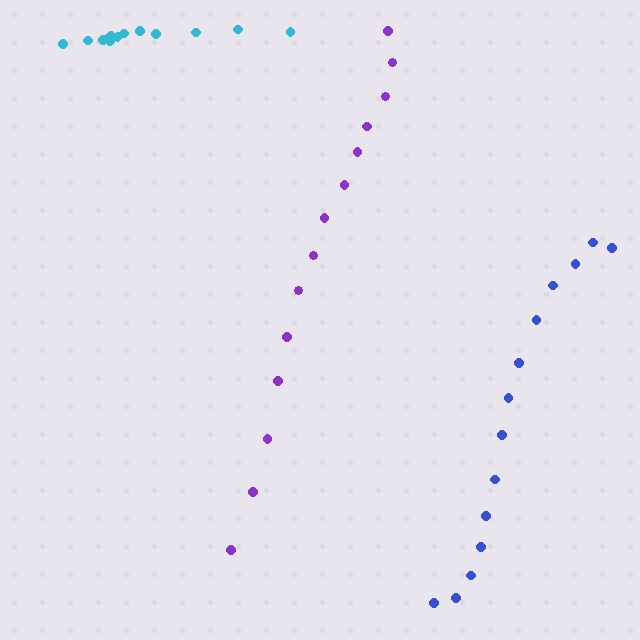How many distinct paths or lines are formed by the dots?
There are 3 distinct paths.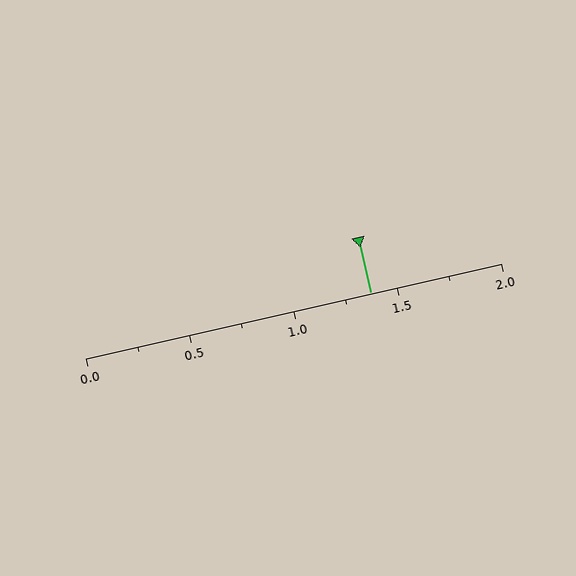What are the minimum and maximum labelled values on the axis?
The axis runs from 0.0 to 2.0.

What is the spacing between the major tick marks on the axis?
The major ticks are spaced 0.5 apart.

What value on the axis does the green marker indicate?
The marker indicates approximately 1.38.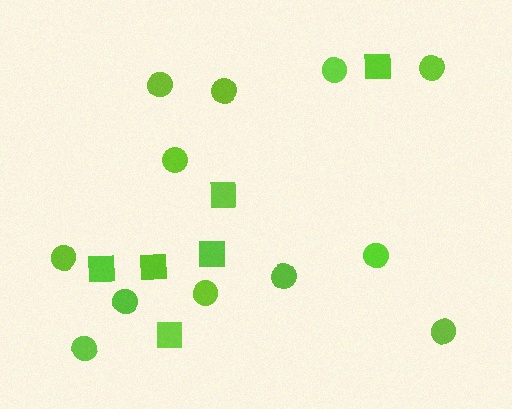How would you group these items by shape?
There are 2 groups: one group of circles (12) and one group of squares (6).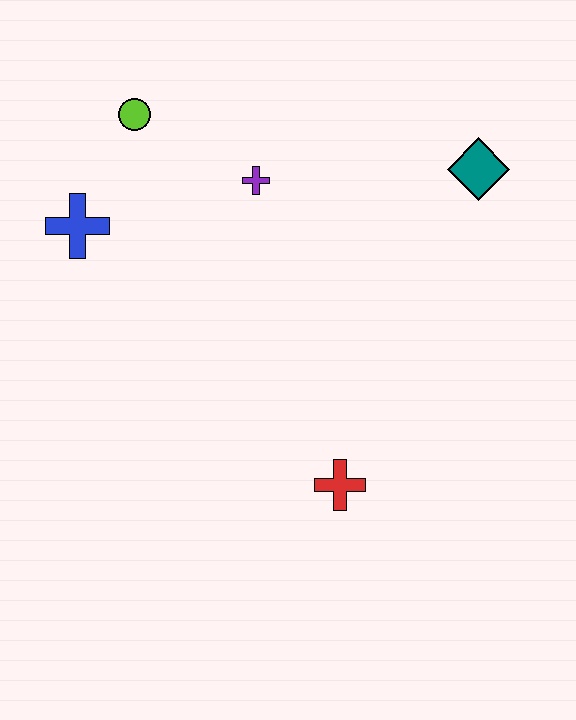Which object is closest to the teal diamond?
The purple cross is closest to the teal diamond.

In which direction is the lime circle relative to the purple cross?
The lime circle is to the left of the purple cross.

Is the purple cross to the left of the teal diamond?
Yes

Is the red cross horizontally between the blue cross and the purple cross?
No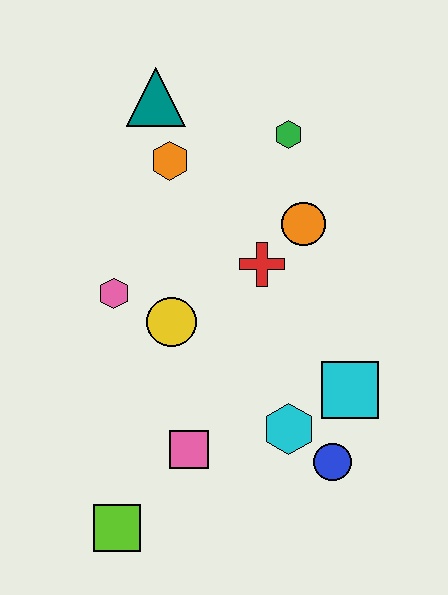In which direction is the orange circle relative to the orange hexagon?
The orange circle is to the right of the orange hexagon.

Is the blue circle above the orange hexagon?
No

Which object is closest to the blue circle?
The cyan hexagon is closest to the blue circle.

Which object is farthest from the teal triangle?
The lime square is farthest from the teal triangle.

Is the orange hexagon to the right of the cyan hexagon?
No